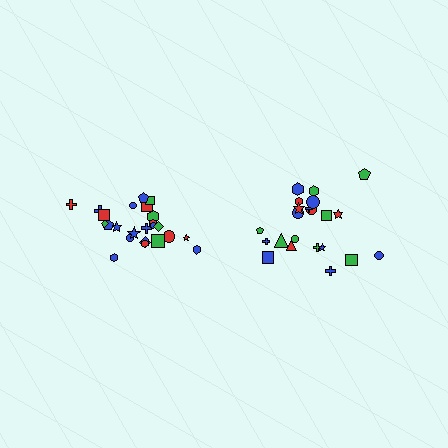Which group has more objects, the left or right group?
The left group.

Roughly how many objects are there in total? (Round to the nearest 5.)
Roughly 45 objects in total.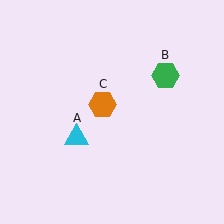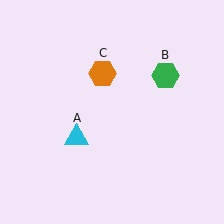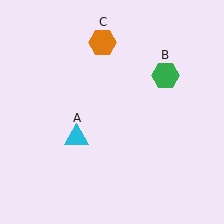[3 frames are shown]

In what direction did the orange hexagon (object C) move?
The orange hexagon (object C) moved up.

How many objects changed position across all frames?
1 object changed position: orange hexagon (object C).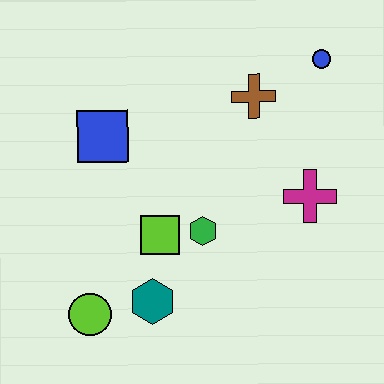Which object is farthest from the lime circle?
The blue circle is farthest from the lime circle.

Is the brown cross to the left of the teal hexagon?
No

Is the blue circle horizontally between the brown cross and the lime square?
No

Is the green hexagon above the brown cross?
No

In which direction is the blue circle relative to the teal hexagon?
The blue circle is above the teal hexagon.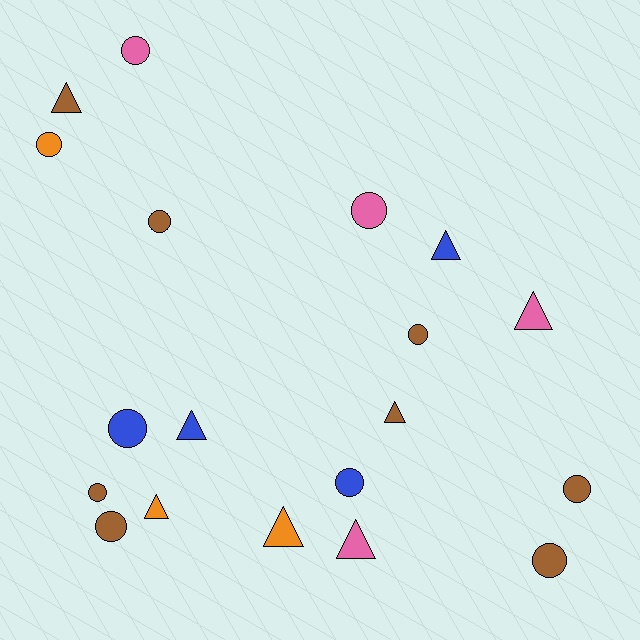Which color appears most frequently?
Brown, with 8 objects.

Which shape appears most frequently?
Circle, with 11 objects.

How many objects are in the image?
There are 19 objects.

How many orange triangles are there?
There are 2 orange triangles.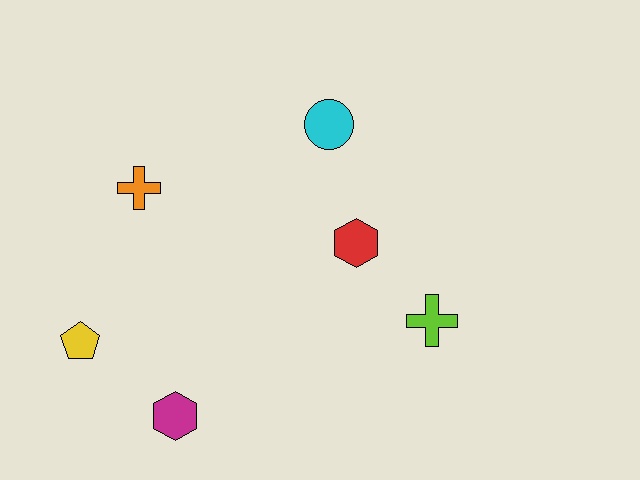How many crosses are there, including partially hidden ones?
There are 2 crosses.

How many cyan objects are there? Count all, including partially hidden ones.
There is 1 cyan object.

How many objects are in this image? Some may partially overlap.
There are 6 objects.